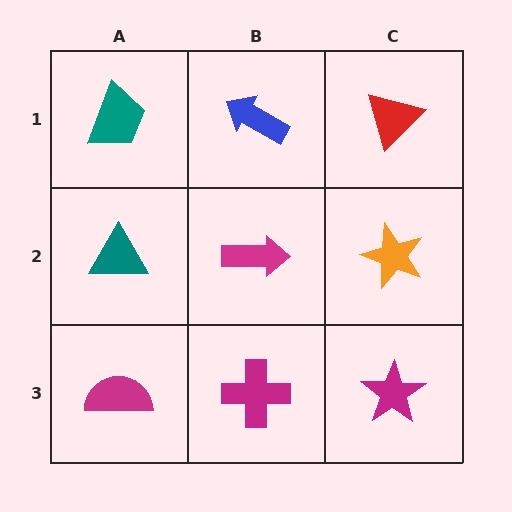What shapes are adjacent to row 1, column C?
An orange star (row 2, column C), a blue arrow (row 1, column B).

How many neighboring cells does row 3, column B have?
3.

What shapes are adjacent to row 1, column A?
A teal triangle (row 2, column A), a blue arrow (row 1, column B).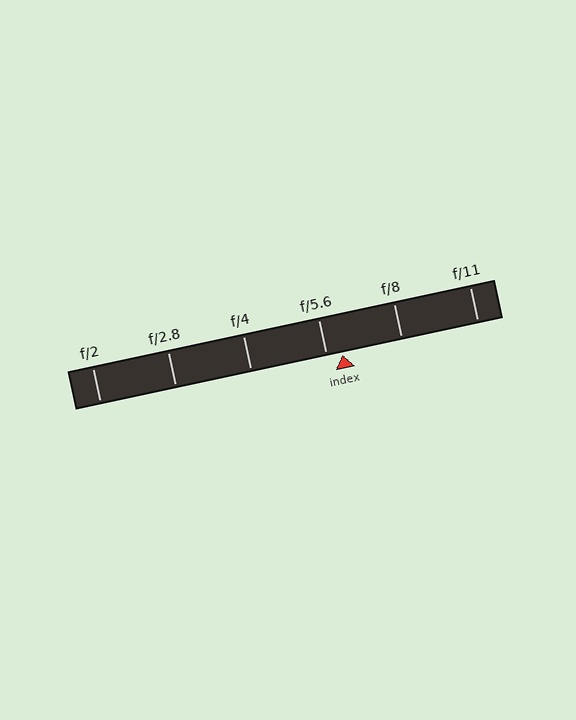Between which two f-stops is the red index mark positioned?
The index mark is between f/5.6 and f/8.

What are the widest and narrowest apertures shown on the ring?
The widest aperture shown is f/2 and the narrowest is f/11.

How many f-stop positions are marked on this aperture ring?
There are 6 f-stop positions marked.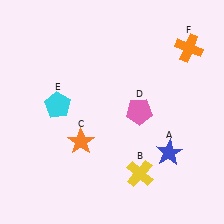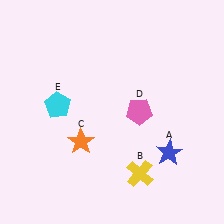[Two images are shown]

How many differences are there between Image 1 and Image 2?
There is 1 difference between the two images.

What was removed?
The orange cross (F) was removed in Image 2.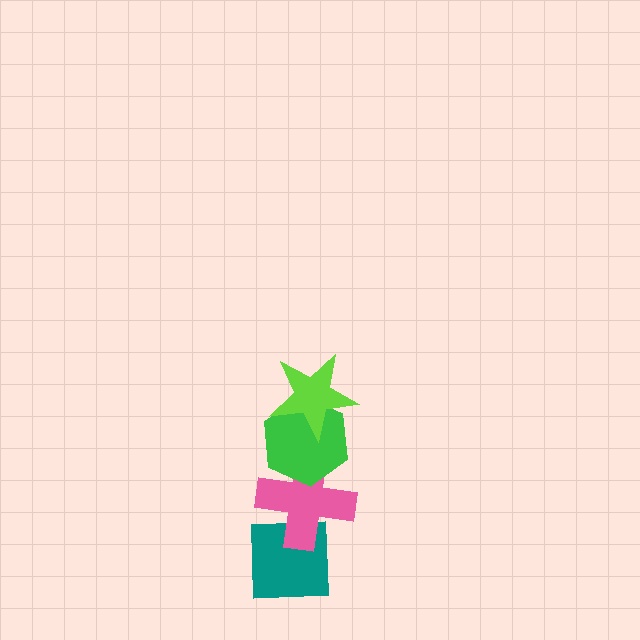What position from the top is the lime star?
The lime star is 1st from the top.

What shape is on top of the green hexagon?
The lime star is on top of the green hexagon.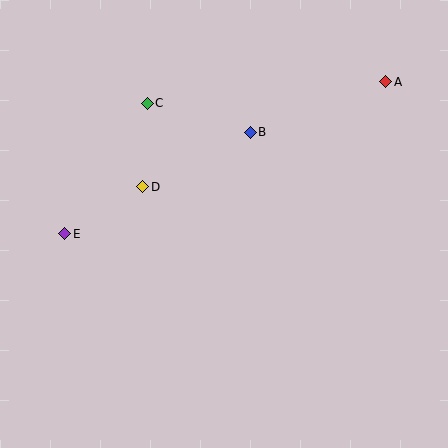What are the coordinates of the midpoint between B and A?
The midpoint between B and A is at (318, 107).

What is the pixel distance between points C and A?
The distance between C and A is 239 pixels.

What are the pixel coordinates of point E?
Point E is at (65, 234).